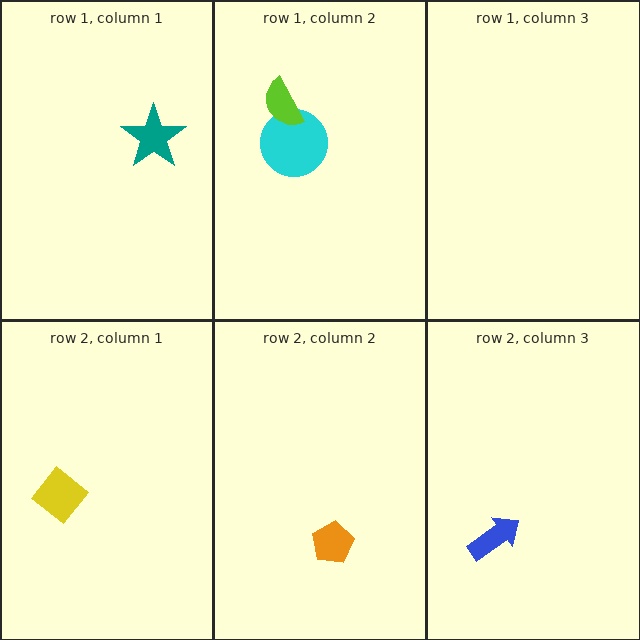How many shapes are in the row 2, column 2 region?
1.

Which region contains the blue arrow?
The row 2, column 3 region.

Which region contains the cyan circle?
The row 1, column 2 region.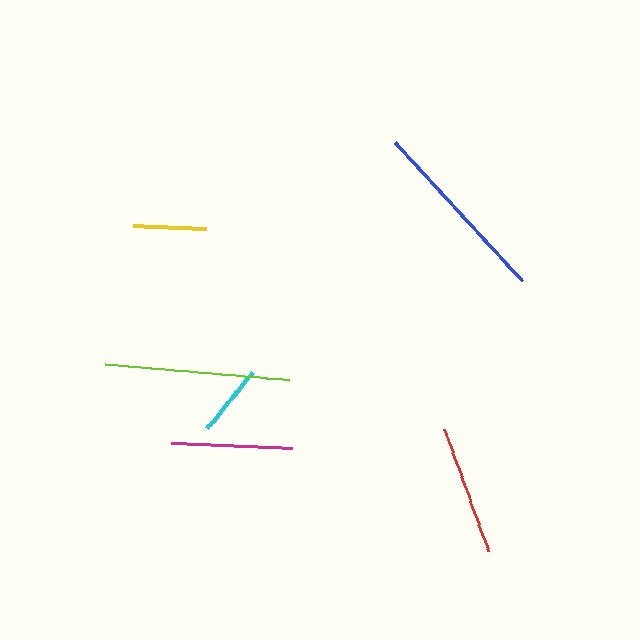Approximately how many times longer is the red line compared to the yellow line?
The red line is approximately 1.8 times the length of the yellow line.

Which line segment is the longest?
The blue line is the longest at approximately 189 pixels.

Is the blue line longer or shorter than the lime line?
The blue line is longer than the lime line.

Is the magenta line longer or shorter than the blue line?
The blue line is longer than the magenta line.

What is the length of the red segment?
The red segment is approximately 130 pixels long.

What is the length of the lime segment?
The lime segment is approximately 185 pixels long.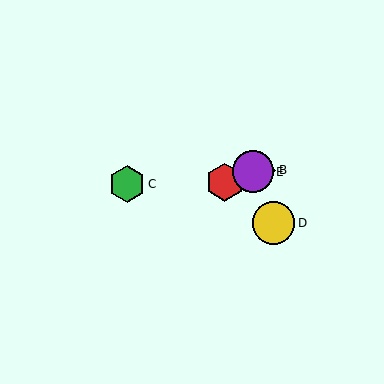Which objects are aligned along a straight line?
Objects A, B, E are aligned along a straight line.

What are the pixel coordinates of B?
Object B is at (256, 170).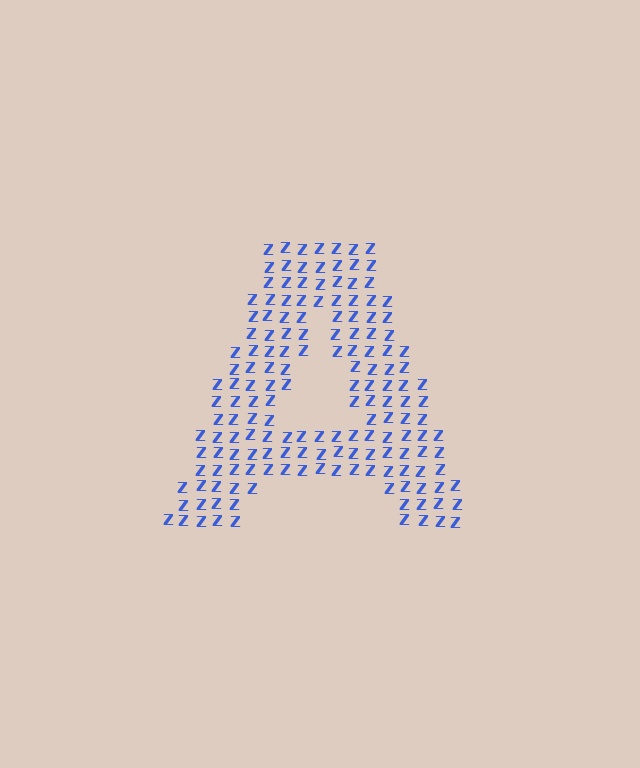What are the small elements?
The small elements are letter Z's.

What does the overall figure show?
The overall figure shows the letter A.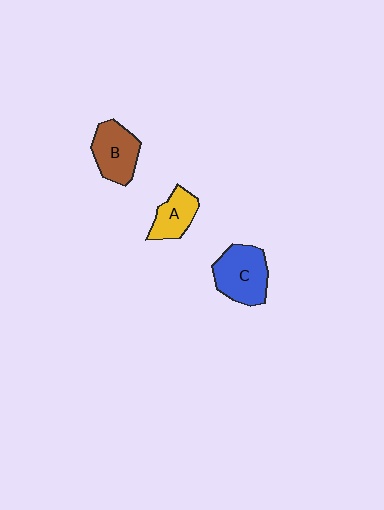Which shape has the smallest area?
Shape A (yellow).